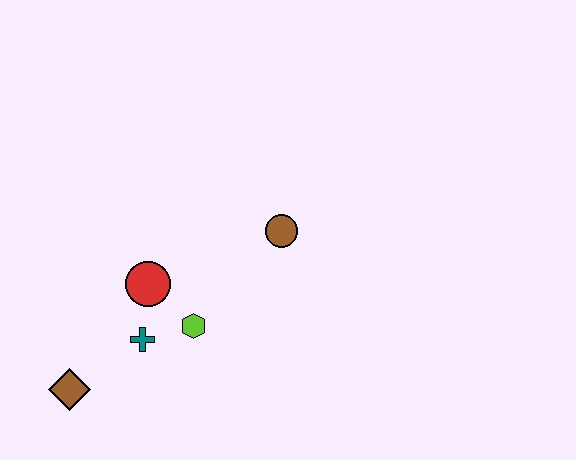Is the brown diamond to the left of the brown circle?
Yes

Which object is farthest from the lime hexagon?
The brown diamond is farthest from the lime hexagon.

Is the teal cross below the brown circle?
Yes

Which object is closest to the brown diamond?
The teal cross is closest to the brown diamond.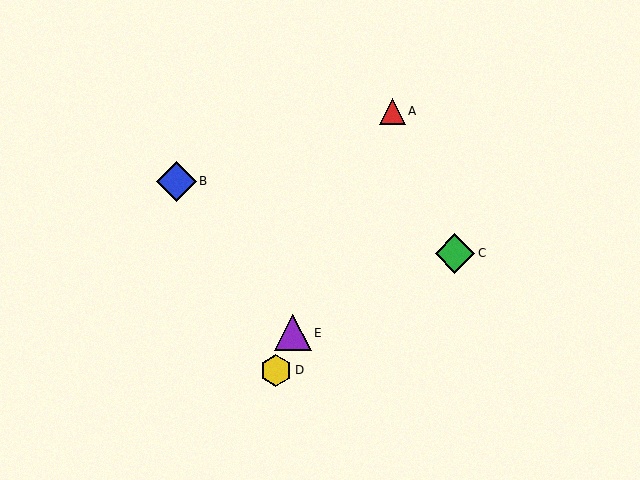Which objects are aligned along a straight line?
Objects A, D, E are aligned along a straight line.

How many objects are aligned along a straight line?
3 objects (A, D, E) are aligned along a straight line.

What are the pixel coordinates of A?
Object A is at (392, 111).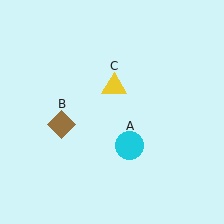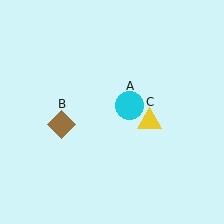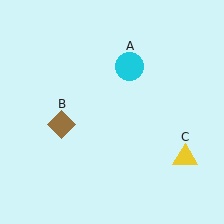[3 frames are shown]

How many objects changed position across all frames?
2 objects changed position: cyan circle (object A), yellow triangle (object C).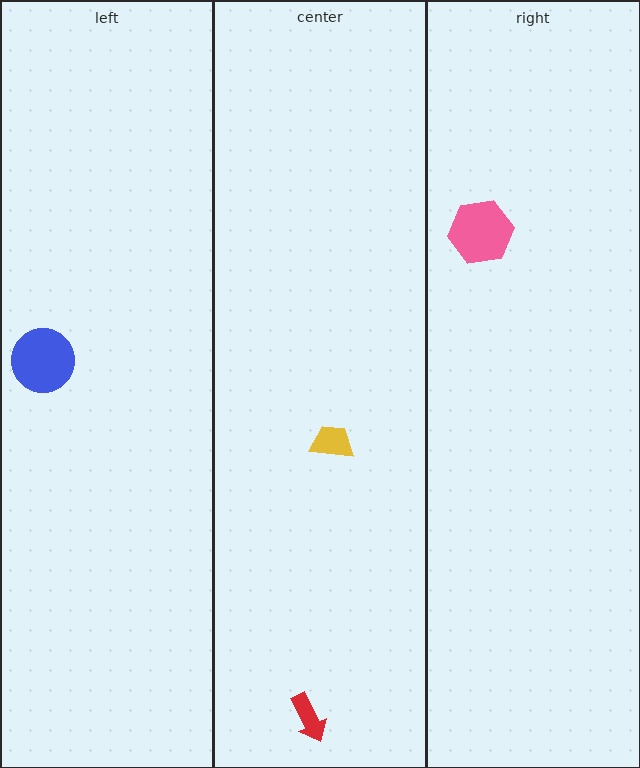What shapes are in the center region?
The yellow trapezoid, the red arrow.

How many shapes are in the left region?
1.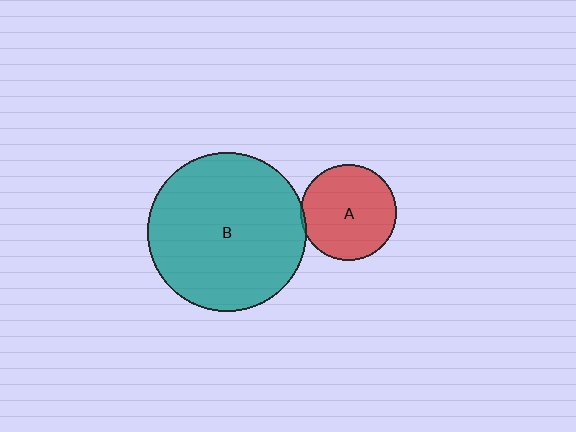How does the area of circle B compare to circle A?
Approximately 2.7 times.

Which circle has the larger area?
Circle B (teal).